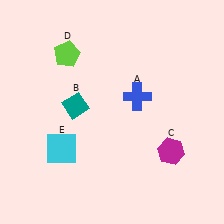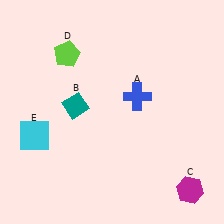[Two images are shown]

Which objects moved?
The objects that moved are: the magenta hexagon (C), the cyan square (E).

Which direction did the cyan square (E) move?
The cyan square (E) moved left.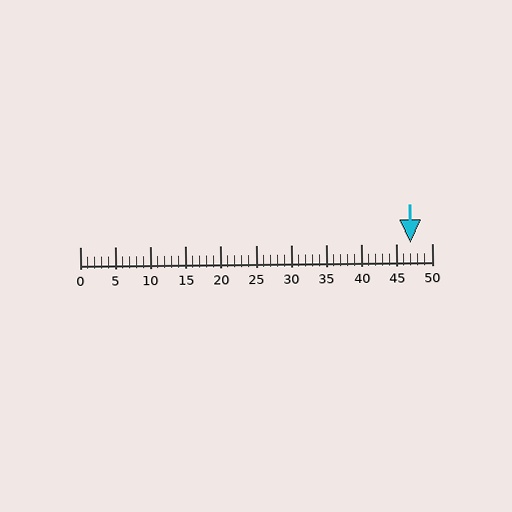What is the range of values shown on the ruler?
The ruler shows values from 0 to 50.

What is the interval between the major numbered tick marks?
The major tick marks are spaced 5 units apart.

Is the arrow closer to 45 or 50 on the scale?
The arrow is closer to 45.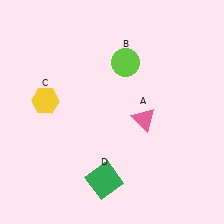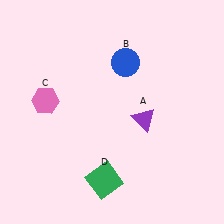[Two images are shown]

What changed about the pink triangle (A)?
In Image 1, A is pink. In Image 2, it changed to purple.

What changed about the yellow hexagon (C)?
In Image 1, C is yellow. In Image 2, it changed to pink.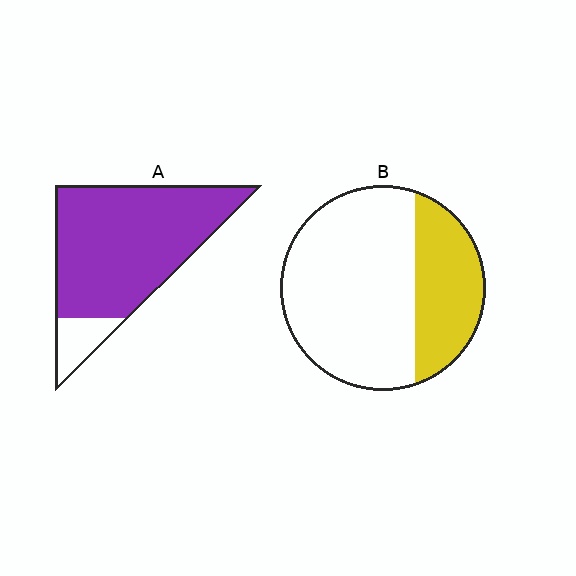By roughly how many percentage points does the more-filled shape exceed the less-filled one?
By roughly 55 percentage points (A over B).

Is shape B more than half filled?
No.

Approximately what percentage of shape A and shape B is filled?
A is approximately 85% and B is approximately 30%.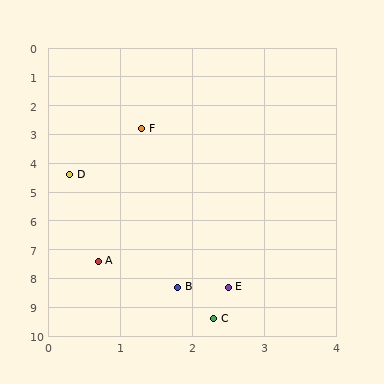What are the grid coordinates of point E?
Point E is at approximately (2.5, 8.3).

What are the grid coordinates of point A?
Point A is at approximately (0.7, 7.4).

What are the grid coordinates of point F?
Point F is at approximately (1.3, 2.8).